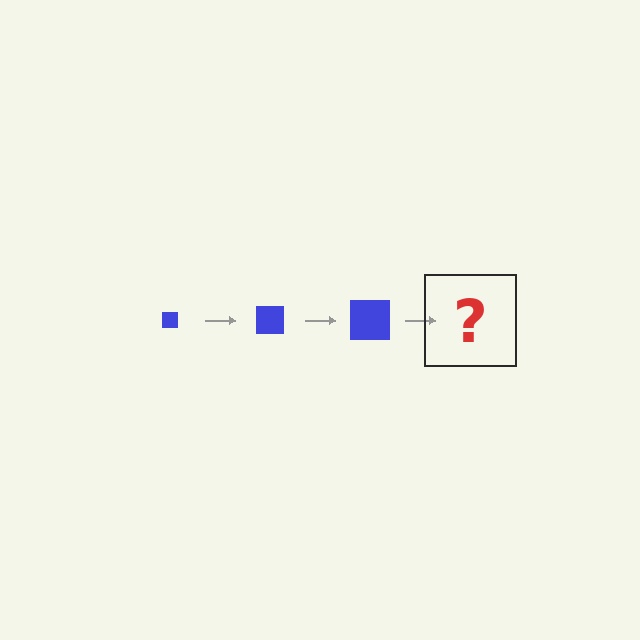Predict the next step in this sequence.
The next step is a blue square, larger than the previous one.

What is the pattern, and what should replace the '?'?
The pattern is that the square gets progressively larger each step. The '?' should be a blue square, larger than the previous one.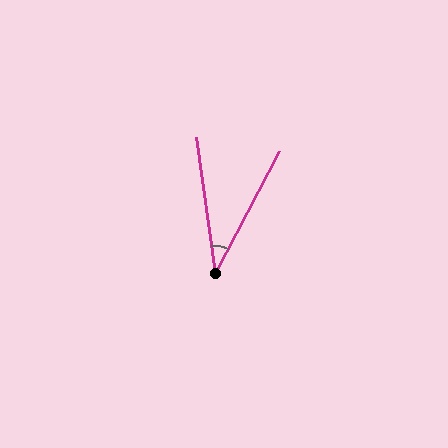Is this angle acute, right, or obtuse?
It is acute.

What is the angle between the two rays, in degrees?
Approximately 35 degrees.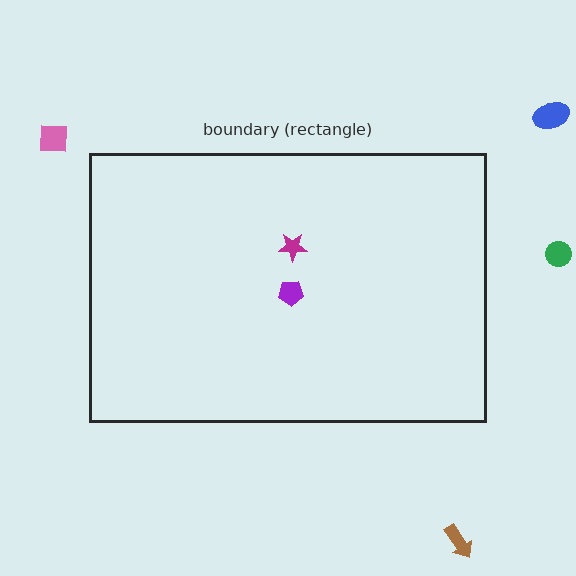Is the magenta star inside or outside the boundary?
Inside.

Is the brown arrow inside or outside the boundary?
Outside.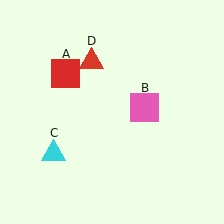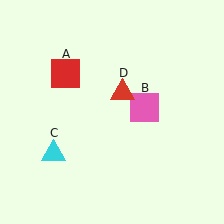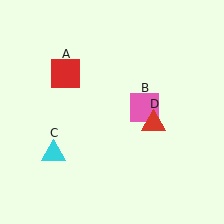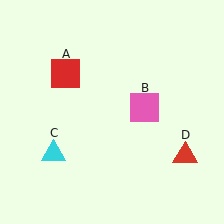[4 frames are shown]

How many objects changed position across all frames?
1 object changed position: red triangle (object D).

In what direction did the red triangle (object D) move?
The red triangle (object D) moved down and to the right.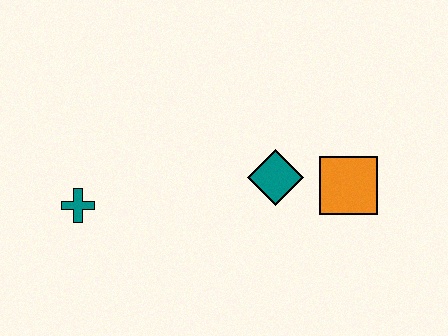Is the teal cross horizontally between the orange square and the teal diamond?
No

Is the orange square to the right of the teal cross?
Yes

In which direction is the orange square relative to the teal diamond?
The orange square is to the right of the teal diamond.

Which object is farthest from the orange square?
The teal cross is farthest from the orange square.